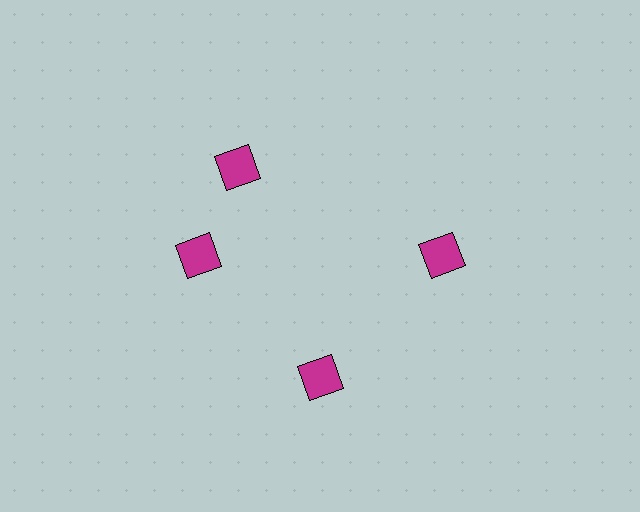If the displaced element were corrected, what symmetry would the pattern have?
It would have 4-fold rotational symmetry — the pattern would map onto itself every 90 degrees.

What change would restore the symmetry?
The symmetry would be restored by rotating it back into even spacing with its neighbors so that all 4 squares sit at equal angles and equal distance from the center.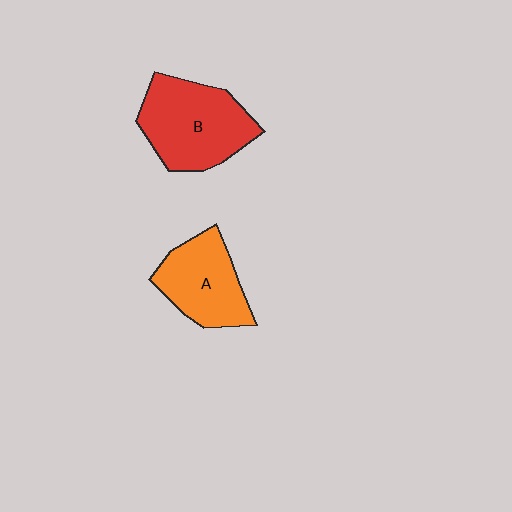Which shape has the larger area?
Shape B (red).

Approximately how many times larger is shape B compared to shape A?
Approximately 1.3 times.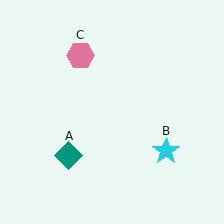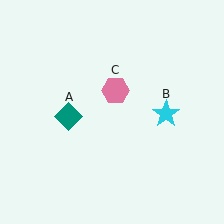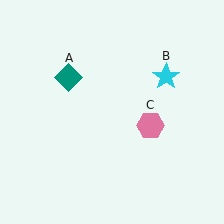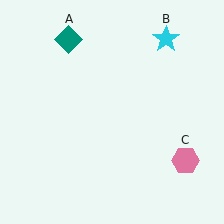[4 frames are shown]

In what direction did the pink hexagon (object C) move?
The pink hexagon (object C) moved down and to the right.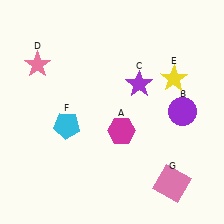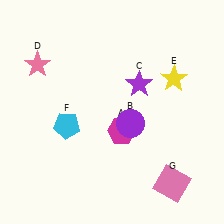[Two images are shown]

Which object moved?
The purple circle (B) moved left.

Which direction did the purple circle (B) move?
The purple circle (B) moved left.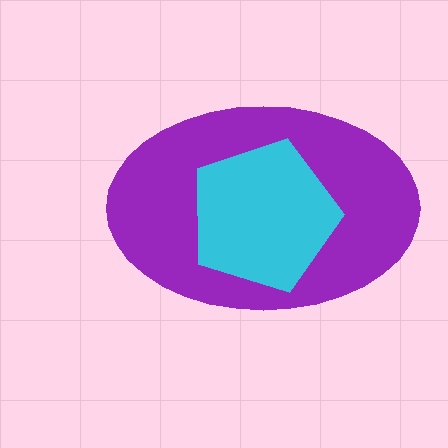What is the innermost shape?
The cyan pentagon.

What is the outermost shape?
The purple ellipse.